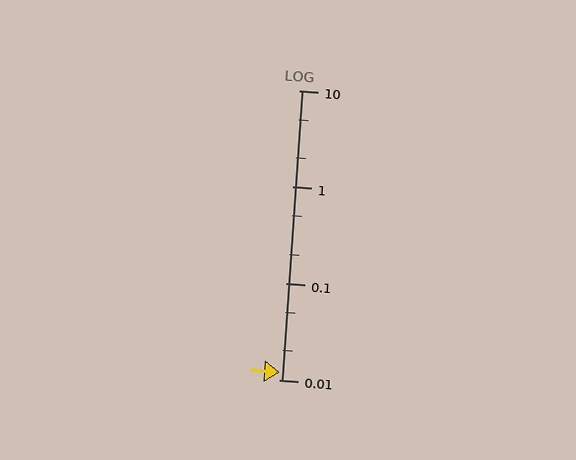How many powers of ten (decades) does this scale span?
The scale spans 3 decades, from 0.01 to 10.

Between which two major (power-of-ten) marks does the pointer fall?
The pointer is between 0.01 and 0.1.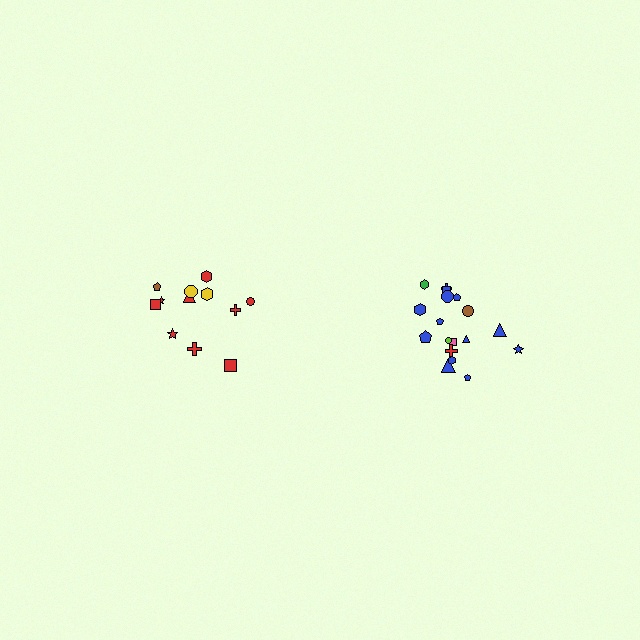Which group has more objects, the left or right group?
The right group.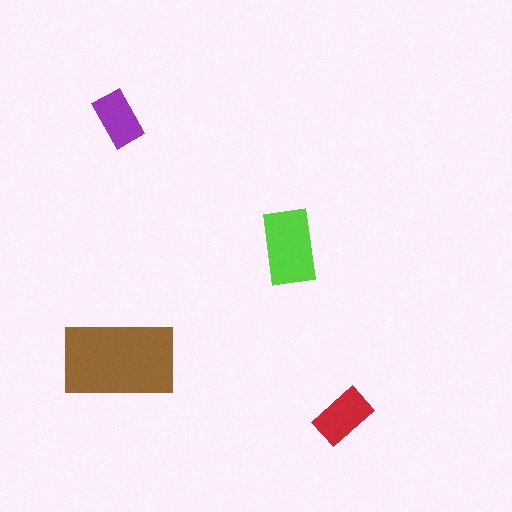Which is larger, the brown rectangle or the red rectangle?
The brown one.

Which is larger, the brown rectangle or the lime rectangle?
The brown one.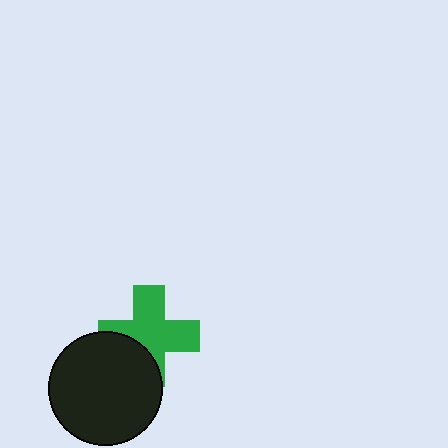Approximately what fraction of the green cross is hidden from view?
Roughly 31% of the green cross is hidden behind the black circle.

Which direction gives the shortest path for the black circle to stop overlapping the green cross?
Moving toward the lower-left gives the shortest separation.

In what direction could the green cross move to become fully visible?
The green cross could move toward the upper-right. That would shift it out from behind the black circle entirely.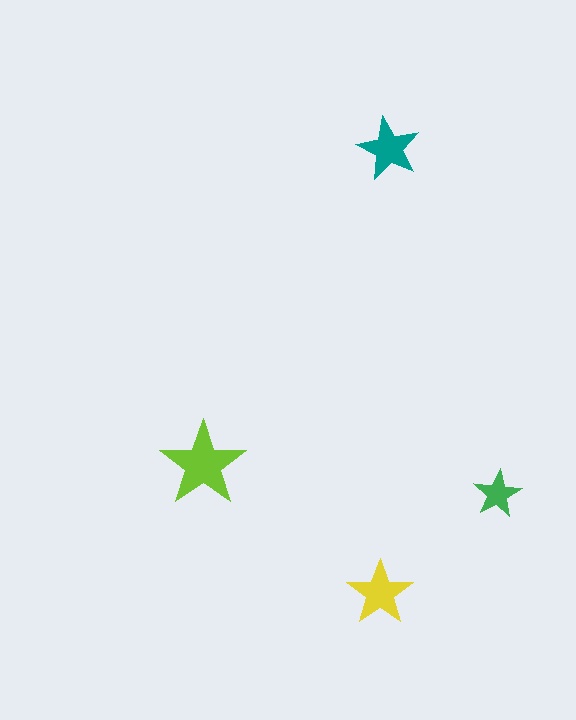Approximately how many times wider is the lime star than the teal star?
About 1.5 times wider.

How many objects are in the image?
There are 4 objects in the image.